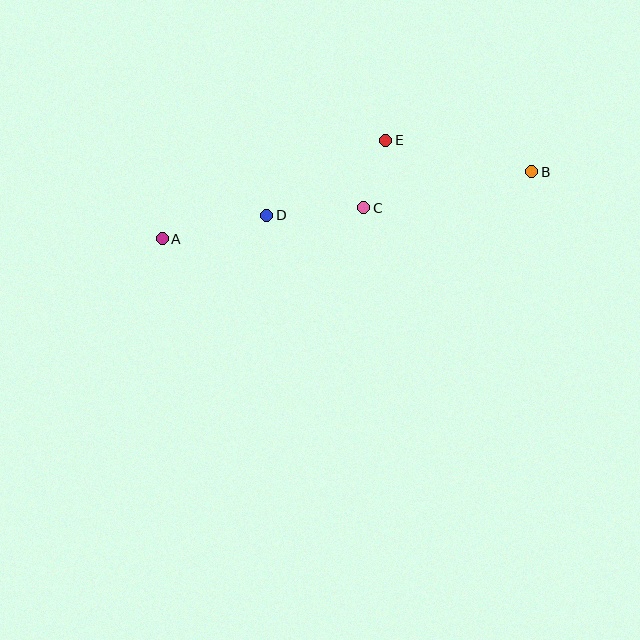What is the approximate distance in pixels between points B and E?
The distance between B and E is approximately 149 pixels.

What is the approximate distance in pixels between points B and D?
The distance between B and D is approximately 269 pixels.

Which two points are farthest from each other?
Points A and B are farthest from each other.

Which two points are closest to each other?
Points C and E are closest to each other.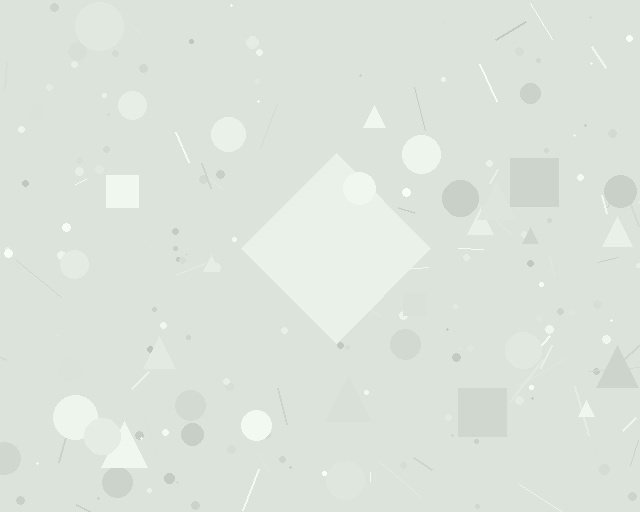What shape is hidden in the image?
A diamond is hidden in the image.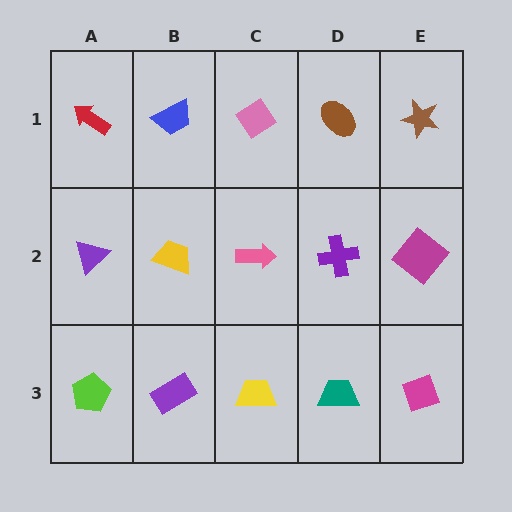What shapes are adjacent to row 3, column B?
A yellow trapezoid (row 2, column B), a lime pentagon (row 3, column A), a yellow trapezoid (row 3, column C).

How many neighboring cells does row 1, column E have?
2.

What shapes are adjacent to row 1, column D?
A purple cross (row 2, column D), a pink diamond (row 1, column C), a brown star (row 1, column E).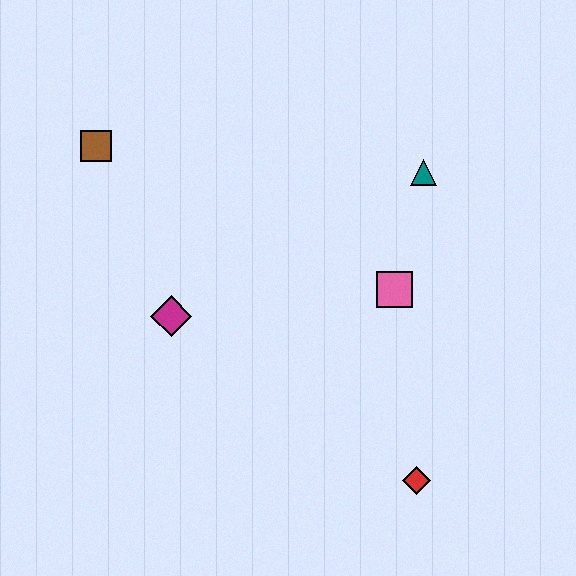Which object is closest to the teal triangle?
The pink square is closest to the teal triangle.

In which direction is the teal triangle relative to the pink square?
The teal triangle is above the pink square.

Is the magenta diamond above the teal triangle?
No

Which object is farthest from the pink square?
The brown square is farthest from the pink square.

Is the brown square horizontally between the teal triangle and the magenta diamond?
No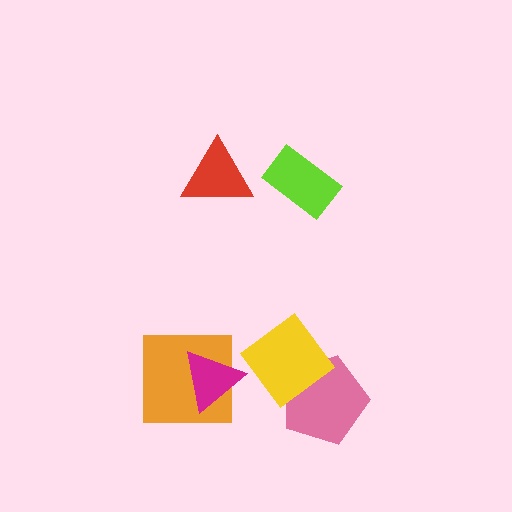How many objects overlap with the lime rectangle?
0 objects overlap with the lime rectangle.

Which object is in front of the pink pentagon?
The yellow diamond is in front of the pink pentagon.